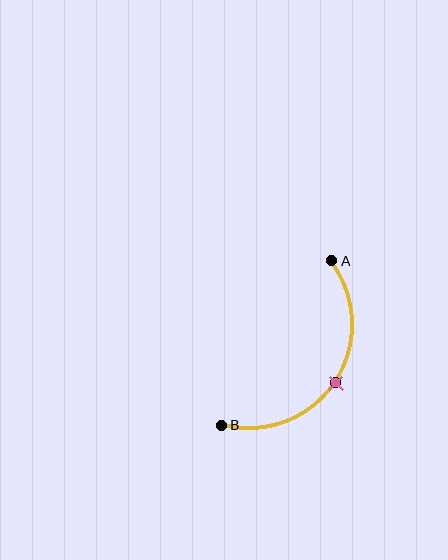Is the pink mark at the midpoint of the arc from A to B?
Yes. The pink mark lies on the arc at equal arc-length from both A and B — it is the arc midpoint.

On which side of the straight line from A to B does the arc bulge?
The arc bulges below and to the right of the straight line connecting A and B.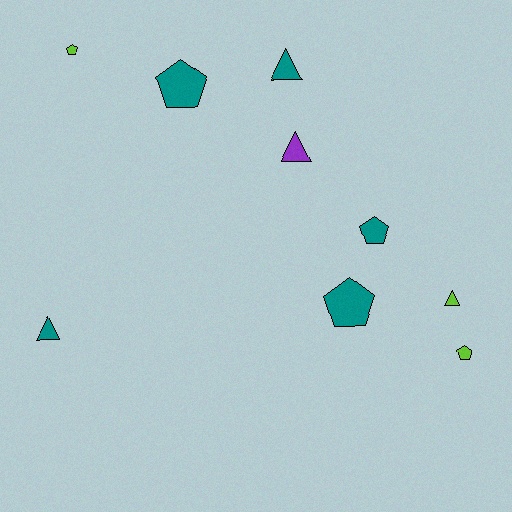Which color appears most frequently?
Teal, with 5 objects.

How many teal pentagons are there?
There are 3 teal pentagons.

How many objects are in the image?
There are 9 objects.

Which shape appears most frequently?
Pentagon, with 5 objects.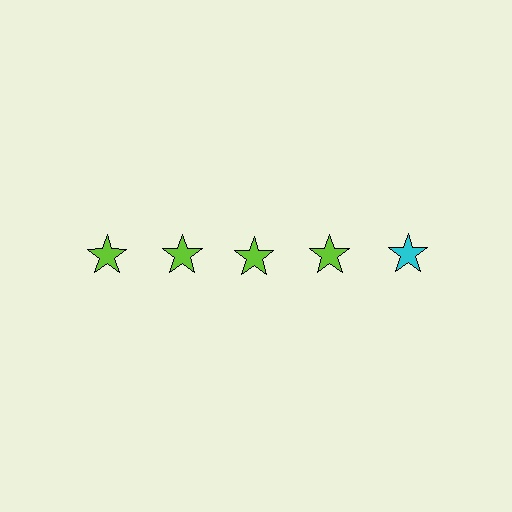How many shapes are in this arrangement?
There are 5 shapes arranged in a grid pattern.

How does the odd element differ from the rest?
It has a different color: cyan instead of lime.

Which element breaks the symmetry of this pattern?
The cyan star in the top row, rightmost column breaks the symmetry. All other shapes are lime stars.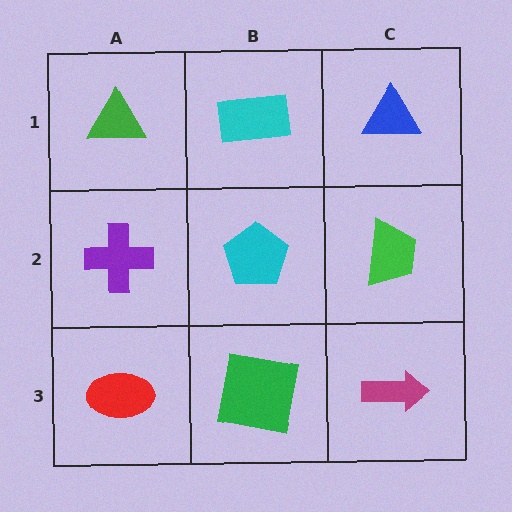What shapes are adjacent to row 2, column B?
A cyan rectangle (row 1, column B), a green square (row 3, column B), a purple cross (row 2, column A), a green trapezoid (row 2, column C).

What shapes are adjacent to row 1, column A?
A purple cross (row 2, column A), a cyan rectangle (row 1, column B).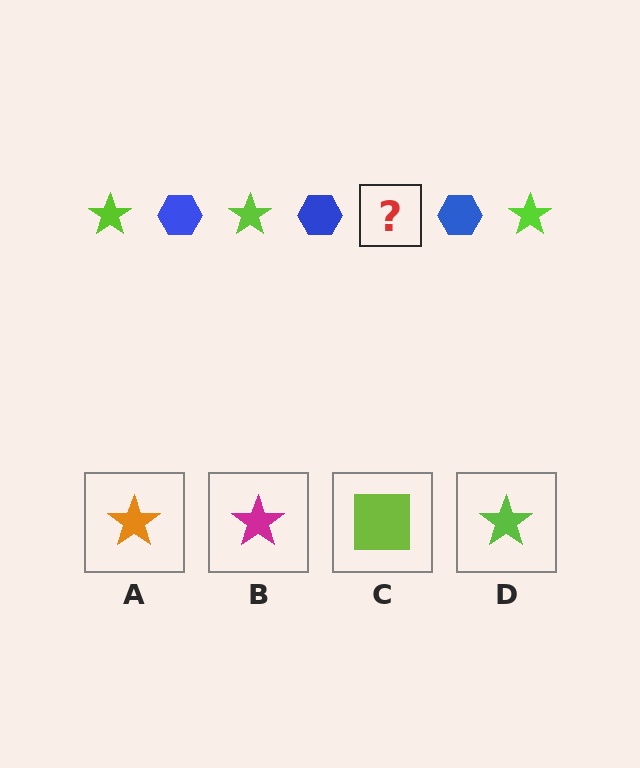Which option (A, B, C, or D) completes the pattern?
D.